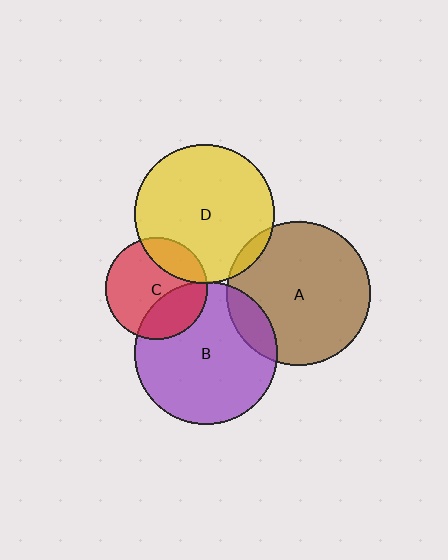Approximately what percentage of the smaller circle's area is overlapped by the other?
Approximately 5%.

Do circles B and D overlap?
Yes.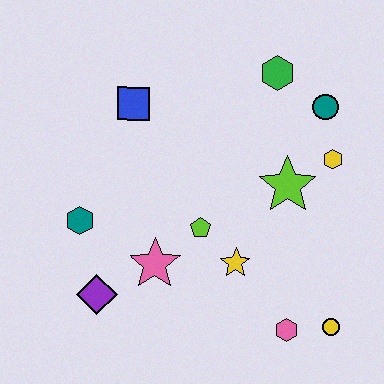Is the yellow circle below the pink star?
Yes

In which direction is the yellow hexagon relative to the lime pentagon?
The yellow hexagon is to the right of the lime pentagon.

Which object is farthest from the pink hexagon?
The blue square is farthest from the pink hexagon.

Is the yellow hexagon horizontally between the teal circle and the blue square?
No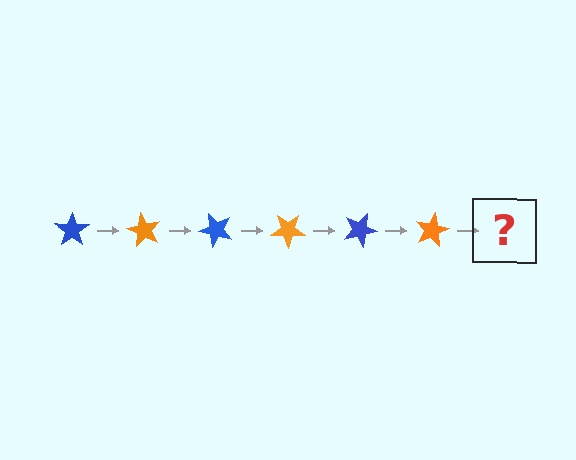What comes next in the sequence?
The next element should be a blue star, rotated 360 degrees from the start.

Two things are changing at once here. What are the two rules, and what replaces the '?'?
The two rules are that it rotates 60 degrees each step and the color cycles through blue and orange. The '?' should be a blue star, rotated 360 degrees from the start.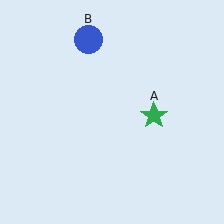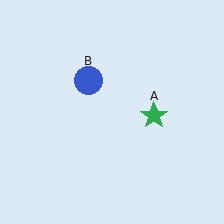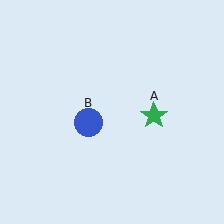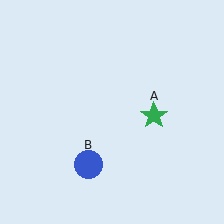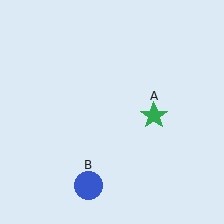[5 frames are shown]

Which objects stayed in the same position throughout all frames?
Green star (object A) remained stationary.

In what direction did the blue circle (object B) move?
The blue circle (object B) moved down.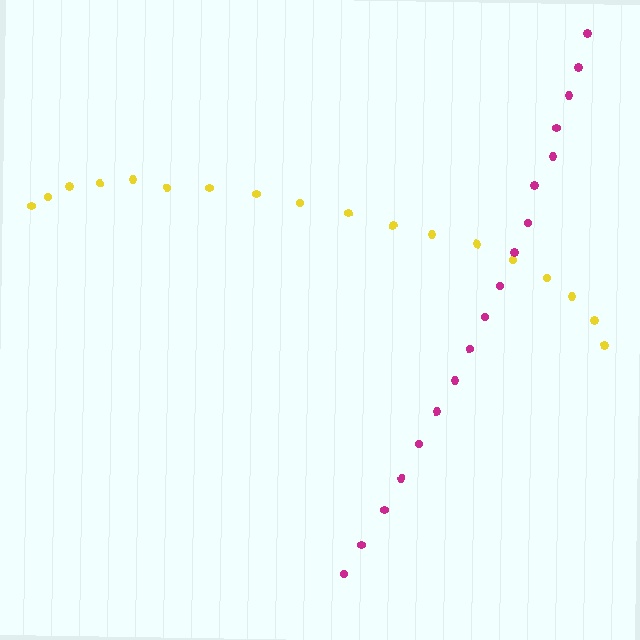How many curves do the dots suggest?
There are 2 distinct paths.